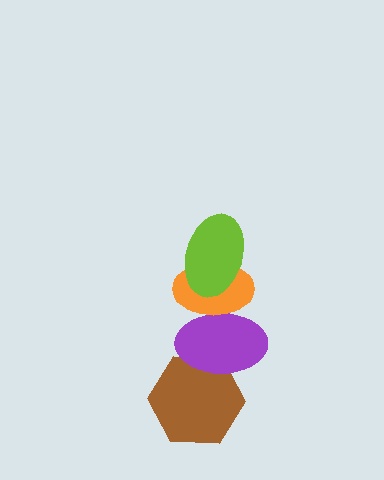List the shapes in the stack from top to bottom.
From top to bottom: the lime ellipse, the orange ellipse, the purple ellipse, the brown hexagon.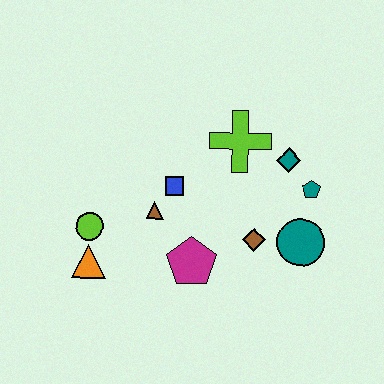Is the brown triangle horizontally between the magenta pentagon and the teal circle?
No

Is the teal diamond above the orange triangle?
Yes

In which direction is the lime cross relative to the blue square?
The lime cross is to the right of the blue square.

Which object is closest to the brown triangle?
The blue square is closest to the brown triangle.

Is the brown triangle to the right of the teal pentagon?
No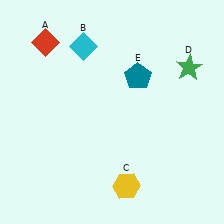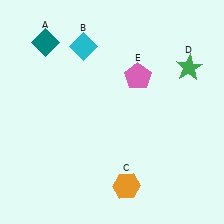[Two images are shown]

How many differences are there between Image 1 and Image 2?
There are 3 differences between the two images.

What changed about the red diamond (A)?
In Image 1, A is red. In Image 2, it changed to teal.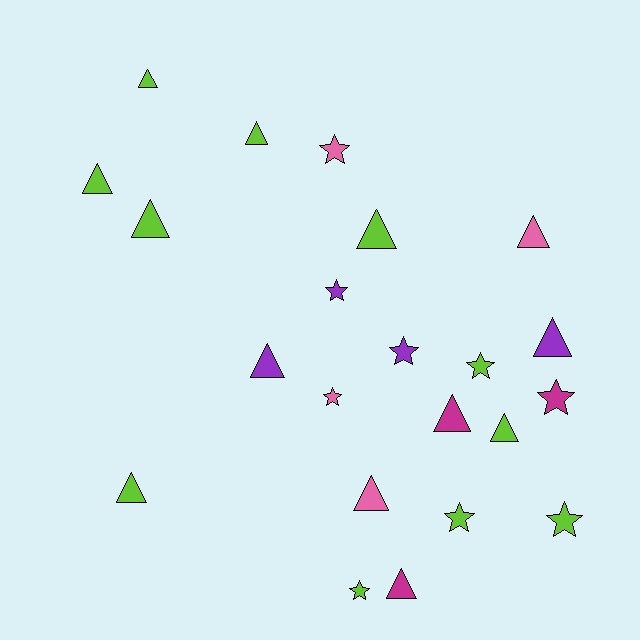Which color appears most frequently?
Lime, with 11 objects.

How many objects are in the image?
There are 22 objects.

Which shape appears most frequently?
Triangle, with 13 objects.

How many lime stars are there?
There are 4 lime stars.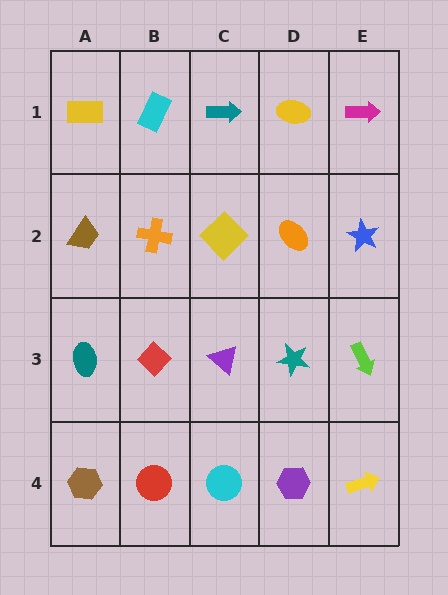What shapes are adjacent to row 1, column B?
An orange cross (row 2, column B), a yellow rectangle (row 1, column A), a teal arrow (row 1, column C).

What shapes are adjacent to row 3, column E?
A blue star (row 2, column E), a yellow arrow (row 4, column E), a teal star (row 3, column D).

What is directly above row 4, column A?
A teal ellipse.